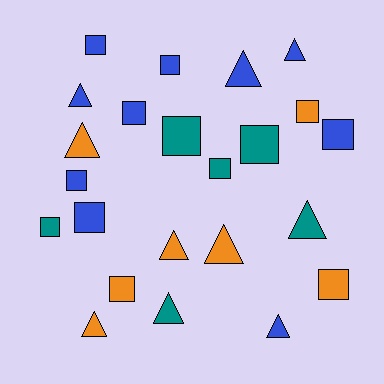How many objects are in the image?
There are 23 objects.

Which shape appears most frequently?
Square, with 13 objects.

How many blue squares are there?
There are 6 blue squares.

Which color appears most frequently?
Blue, with 10 objects.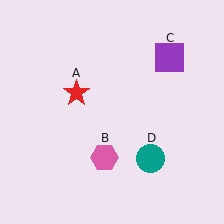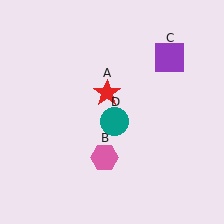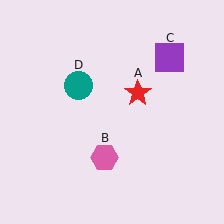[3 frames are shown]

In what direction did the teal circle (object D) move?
The teal circle (object D) moved up and to the left.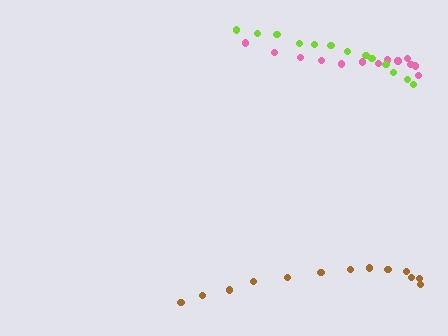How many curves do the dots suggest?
There are 3 distinct paths.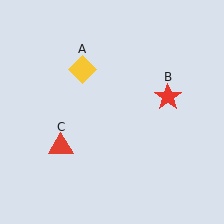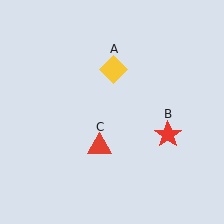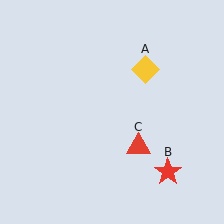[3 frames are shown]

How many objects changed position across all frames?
3 objects changed position: yellow diamond (object A), red star (object B), red triangle (object C).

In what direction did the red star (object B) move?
The red star (object B) moved down.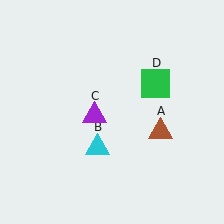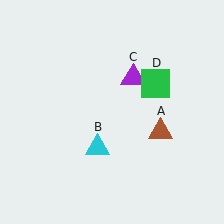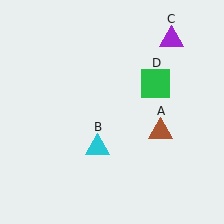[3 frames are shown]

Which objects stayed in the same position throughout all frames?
Brown triangle (object A) and cyan triangle (object B) and green square (object D) remained stationary.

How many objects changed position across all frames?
1 object changed position: purple triangle (object C).